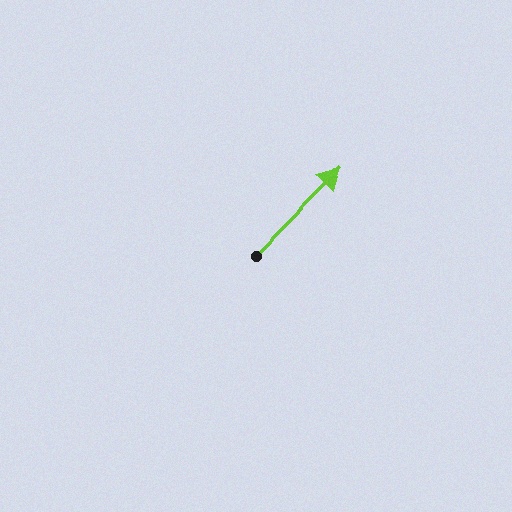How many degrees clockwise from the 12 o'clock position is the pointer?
Approximately 45 degrees.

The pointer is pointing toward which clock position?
Roughly 2 o'clock.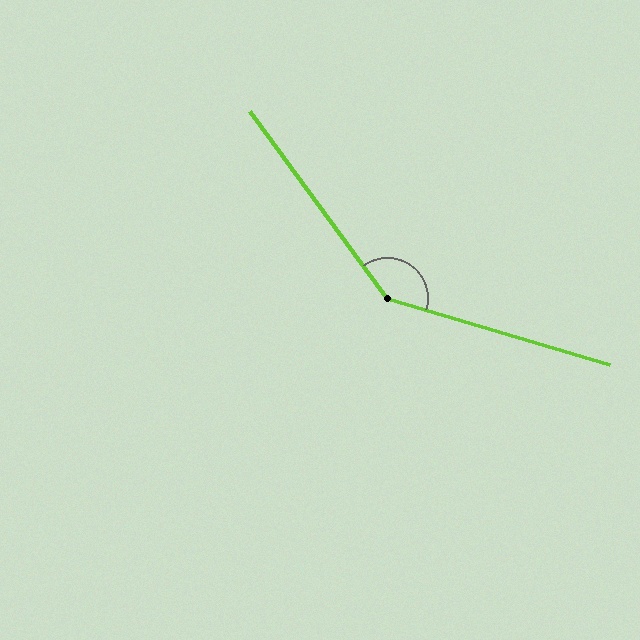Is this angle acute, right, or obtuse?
It is obtuse.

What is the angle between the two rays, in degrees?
Approximately 143 degrees.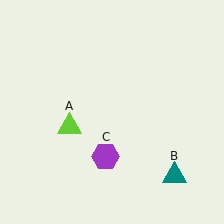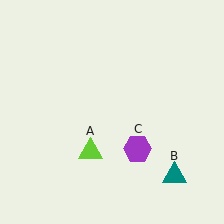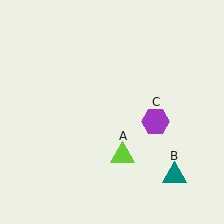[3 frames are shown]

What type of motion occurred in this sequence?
The lime triangle (object A), purple hexagon (object C) rotated counterclockwise around the center of the scene.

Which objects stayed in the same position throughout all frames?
Teal triangle (object B) remained stationary.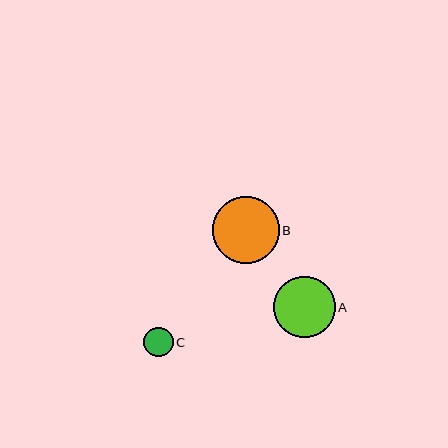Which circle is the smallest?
Circle C is the smallest with a size of approximately 29 pixels.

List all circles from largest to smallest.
From largest to smallest: B, A, C.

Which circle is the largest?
Circle B is the largest with a size of approximately 67 pixels.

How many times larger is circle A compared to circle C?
Circle A is approximately 2.1 times the size of circle C.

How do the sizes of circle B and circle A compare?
Circle B and circle A are approximately the same size.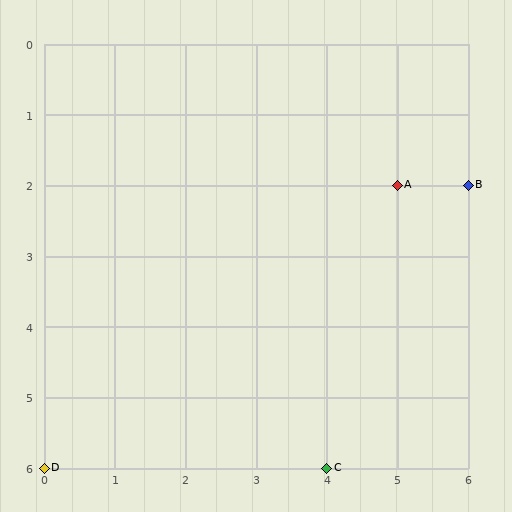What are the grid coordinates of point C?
Point C is at grid coordinates (4, 6).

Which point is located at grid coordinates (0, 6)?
Point D is at (0, 6).